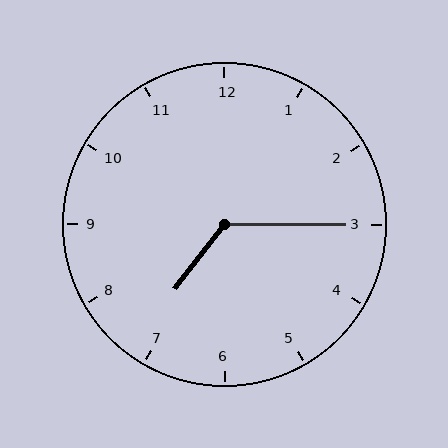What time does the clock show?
7:15.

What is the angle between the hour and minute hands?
Approximately 128 degrees.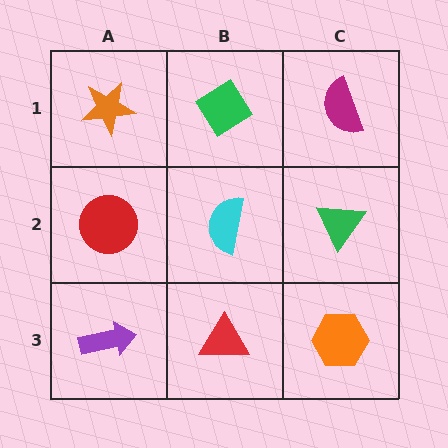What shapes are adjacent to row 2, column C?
A magenta semicircle (row 1, column C), an orange hexagon (row 3, column C), a cyan semicircle (row 2, column B).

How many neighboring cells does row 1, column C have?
2.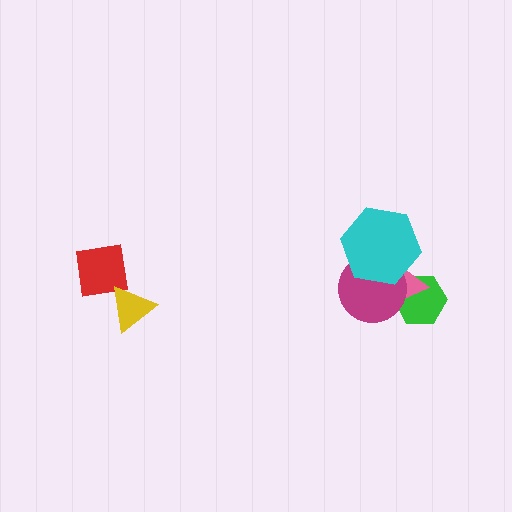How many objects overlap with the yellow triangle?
1 object overlaps with the yellow triangle.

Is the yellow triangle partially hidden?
No, no other shape covers it.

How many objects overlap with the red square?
1 object overlaps with the red square.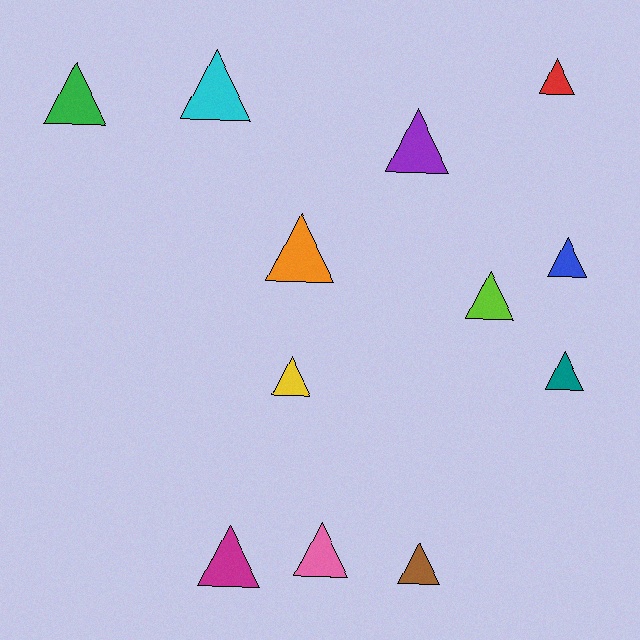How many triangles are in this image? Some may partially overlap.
There are 12 triangles.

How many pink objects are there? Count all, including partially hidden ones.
There is 1 pink object.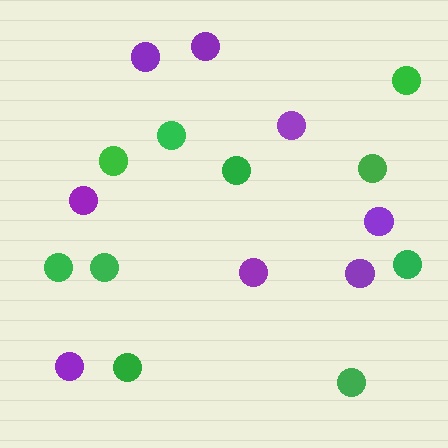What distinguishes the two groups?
There are 2 groups: one group of green circles (10) and one group of purple circles (8).